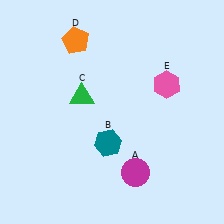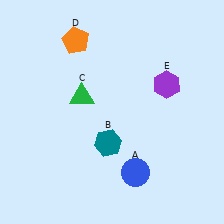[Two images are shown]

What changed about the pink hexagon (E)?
In Image 1, E is pink. In Image 2, it changed to purple.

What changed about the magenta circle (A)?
In Image 1, A is magenta. In Image 2, it changed to blue.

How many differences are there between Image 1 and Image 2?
There are 2 differences between the two images.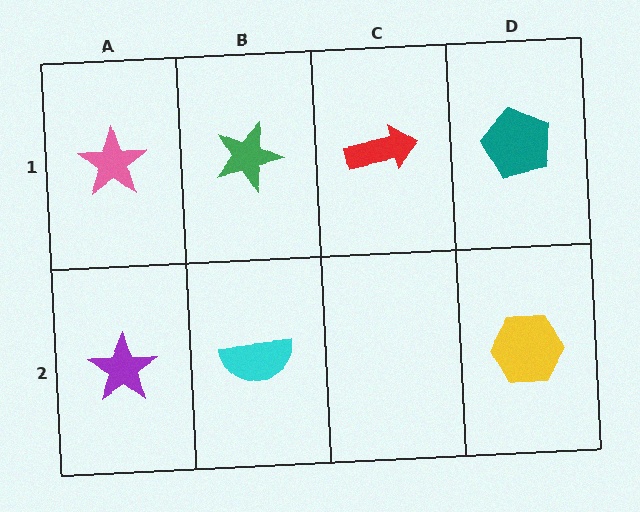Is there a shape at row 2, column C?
No, that cell is empty.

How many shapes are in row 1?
4 shapes.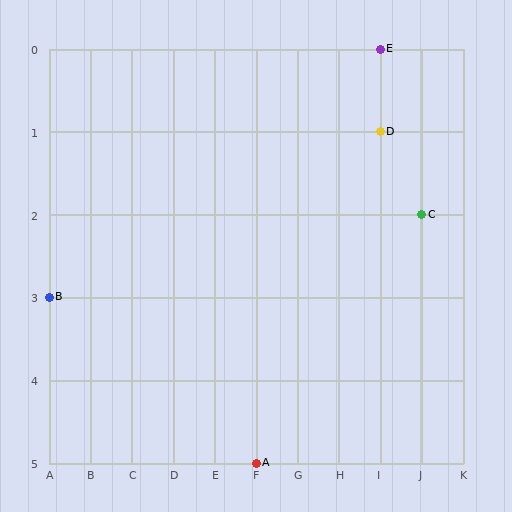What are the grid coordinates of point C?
Point C is at grid coordinates (J, 2).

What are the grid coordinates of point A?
Point A is at grid coordinates (F, 5).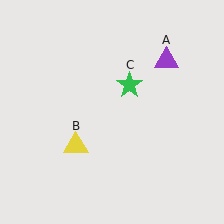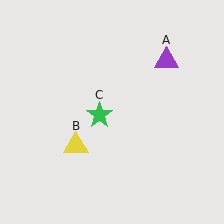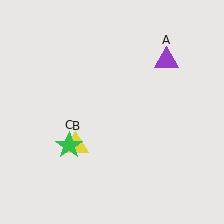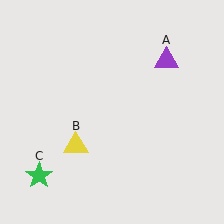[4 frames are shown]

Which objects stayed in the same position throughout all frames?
Purple triangle (object A) and yellow triangle (object B) remained stationary.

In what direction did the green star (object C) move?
The green star (object C) moved down and to the left.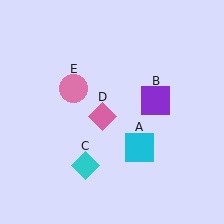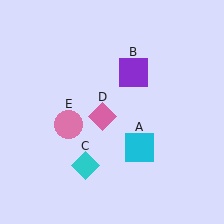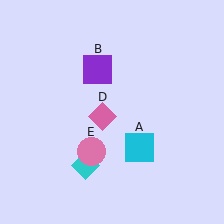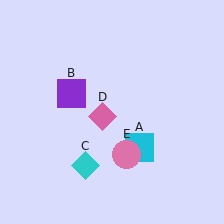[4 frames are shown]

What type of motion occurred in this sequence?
The purple square (object B), pink circle (object E) rotated counterclockwise around the center of the scene.